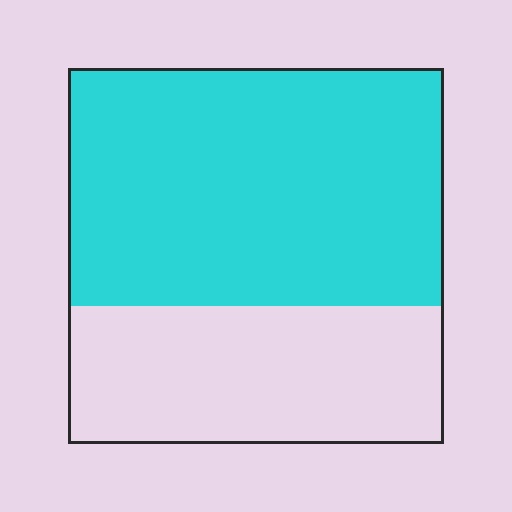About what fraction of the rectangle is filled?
About five eighths (5/8).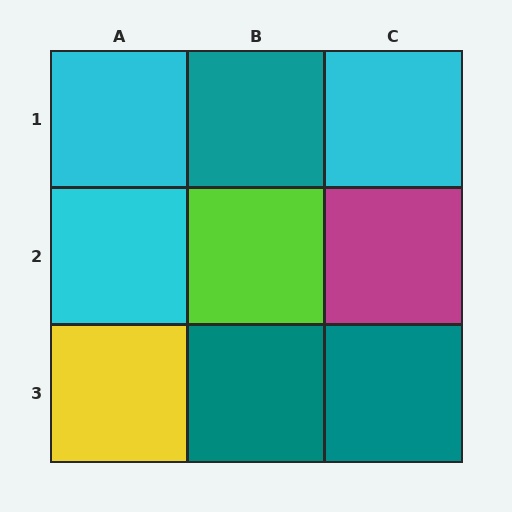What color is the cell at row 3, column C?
Teal.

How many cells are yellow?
1 cell is yellow.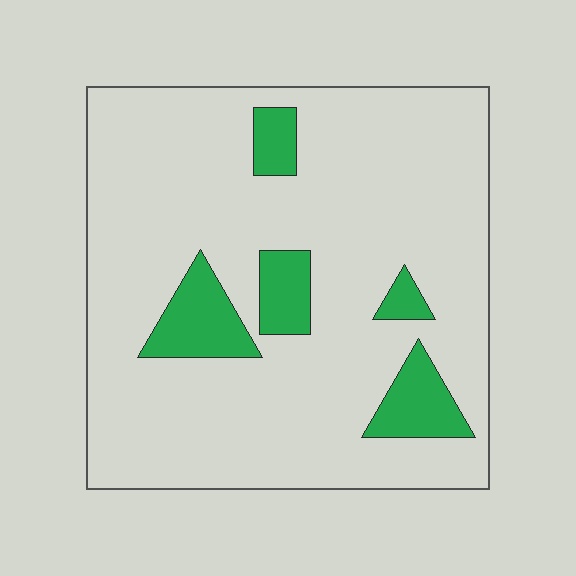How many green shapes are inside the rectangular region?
5.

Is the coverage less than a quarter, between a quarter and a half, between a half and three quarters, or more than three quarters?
Less than a quarter.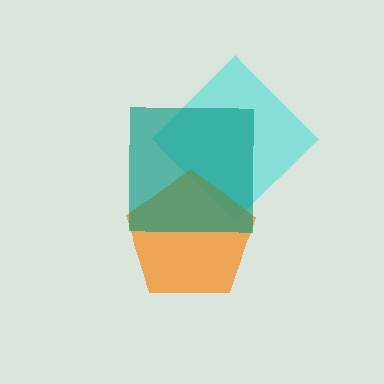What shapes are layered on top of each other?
The layered shapes are: a cyan diamond, an orange pentagon, a teal square.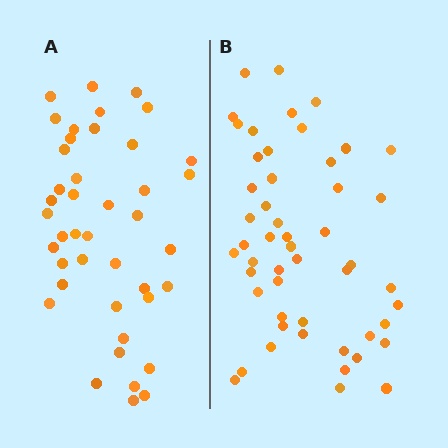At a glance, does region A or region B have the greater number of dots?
Region B (the right region) has more dots.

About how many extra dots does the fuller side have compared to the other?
Region B has roughly 8 or so more dots than region A.